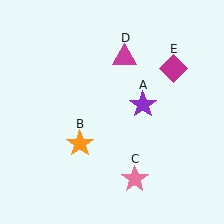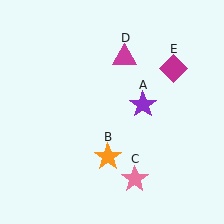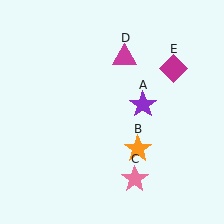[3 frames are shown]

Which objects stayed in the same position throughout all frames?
Purple star (object A) and pink star (object C) and magenta triangle (object D) and magenta diamond (object E) remained stationary.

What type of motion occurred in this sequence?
The orange star (object B) rotated counterclockwise around the center of the scene.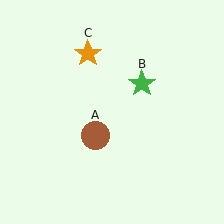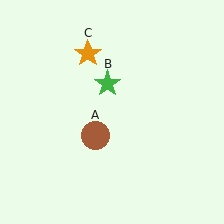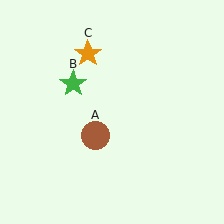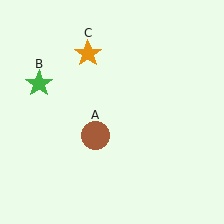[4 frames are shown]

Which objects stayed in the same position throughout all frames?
Brown circle (object A) and orange star (object C) remained stationary.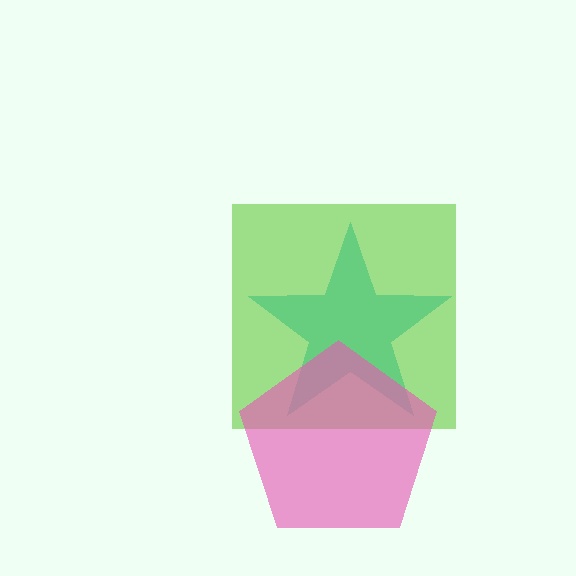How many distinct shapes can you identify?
There are 3 distinct shapes: a cyan star, a lime square, a pink pentagon.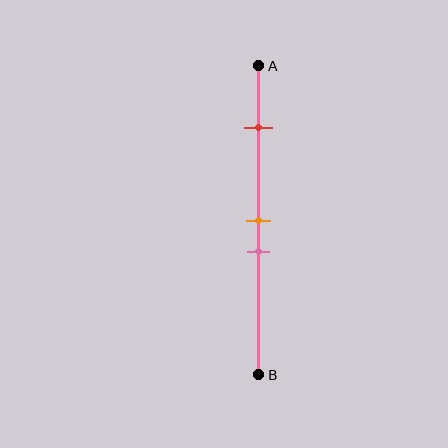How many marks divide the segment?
There are 3 marks dividing the segment.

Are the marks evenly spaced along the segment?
No, the marks are not evenly spaced.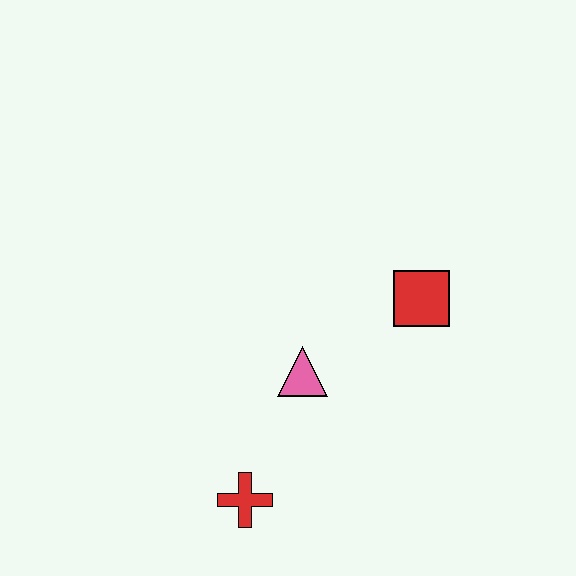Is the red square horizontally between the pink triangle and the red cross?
No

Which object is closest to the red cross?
The pink triangle is closest to the red cross.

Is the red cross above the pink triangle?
No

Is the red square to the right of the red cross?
Yes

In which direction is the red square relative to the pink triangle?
The red square is to the right of the pink triangle.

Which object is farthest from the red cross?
The red square is farthest from the red cross.